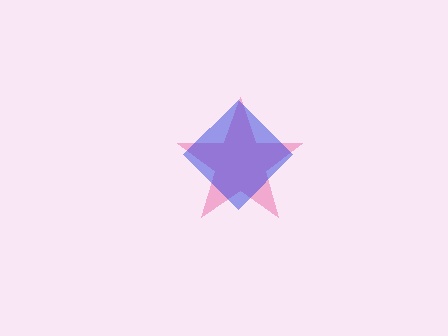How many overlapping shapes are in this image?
There are 2 overlapping shapes in the image.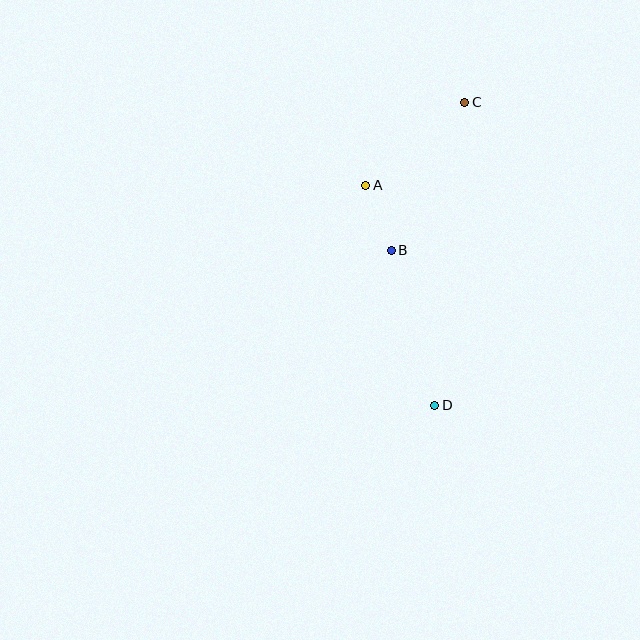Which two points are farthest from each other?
Points C and D are farthest from each other.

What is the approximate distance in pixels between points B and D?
The distance between B and D is approximately 161 pixels.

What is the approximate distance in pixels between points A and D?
The distance between A and D is approximately 231 pixels.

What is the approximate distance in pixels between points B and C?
The distance between B and C is approximately 166 pixels.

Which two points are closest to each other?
Points A and B are closest to each other.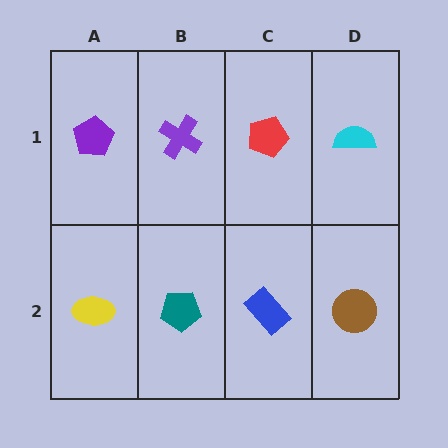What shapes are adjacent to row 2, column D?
A cyan semicircle (row 1, column D), a blue rectangle (row 2, column C).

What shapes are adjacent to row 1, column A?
A yellow ellipse (row 2, column A), a purple cross (row 1, column B).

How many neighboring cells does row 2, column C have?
3.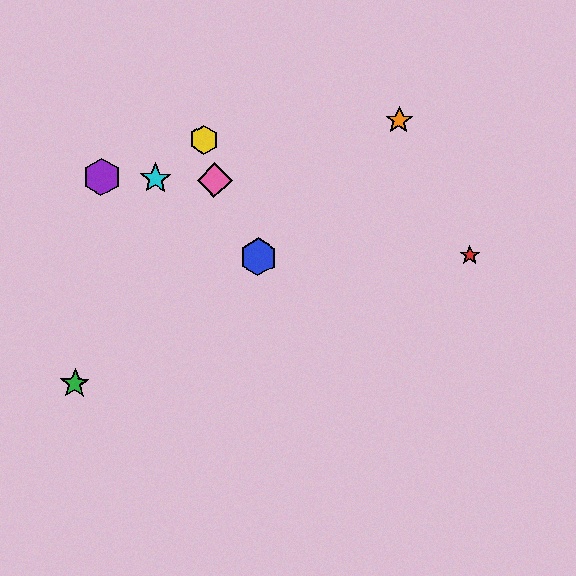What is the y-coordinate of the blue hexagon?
The blue hexagon is at y≈257.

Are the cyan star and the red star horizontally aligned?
No, the cyan star is at y≈178 and the red star is at y≈255.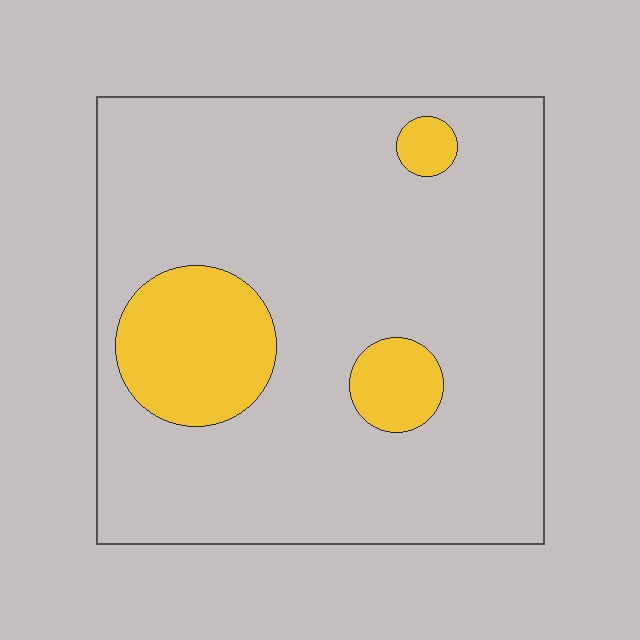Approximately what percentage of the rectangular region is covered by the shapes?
Approximately 15%.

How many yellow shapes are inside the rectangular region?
3.